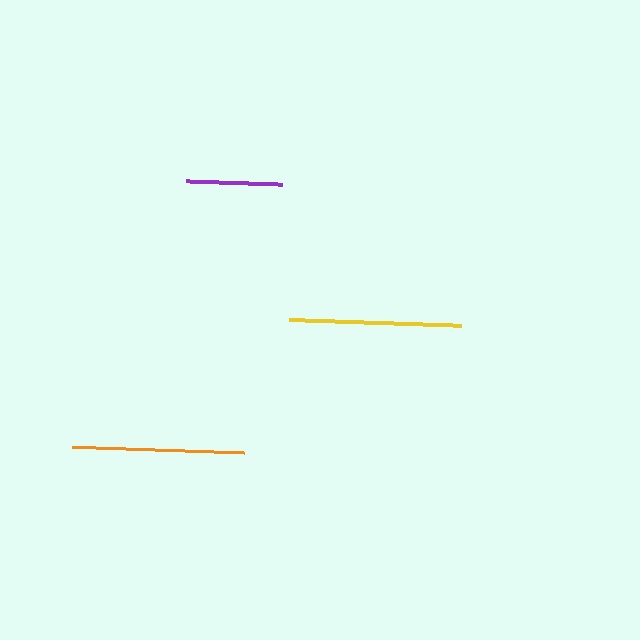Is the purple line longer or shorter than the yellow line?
The yellow line is longer than the purple line.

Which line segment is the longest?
The orange line is the longest at approximately 173 pixels.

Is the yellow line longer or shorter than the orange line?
The orange line is longer than the yellow line.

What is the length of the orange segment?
The orange segment is approximately 173 pixels long.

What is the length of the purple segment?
The purple segment is approximately 96 pixels long.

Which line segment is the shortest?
The purple line is the shortest at approximately 96 pixels.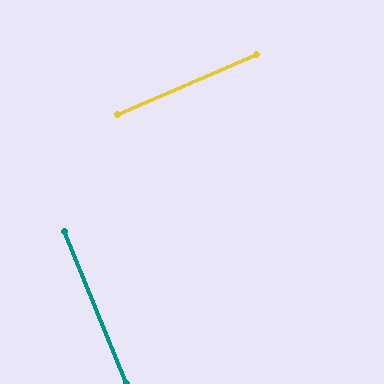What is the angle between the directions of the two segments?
Approximately 89 degrees.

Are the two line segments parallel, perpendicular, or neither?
Perpendicular — they meet at approximately 89°.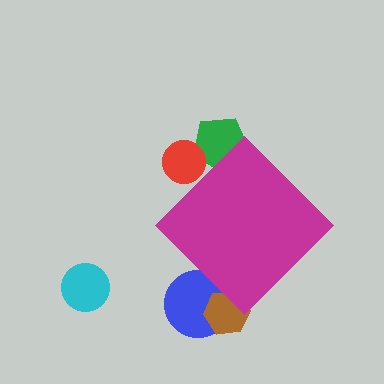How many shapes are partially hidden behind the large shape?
4 shapes are partially hidden.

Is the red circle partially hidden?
Yes, the red circle is partially hidden behind the magenta diamond.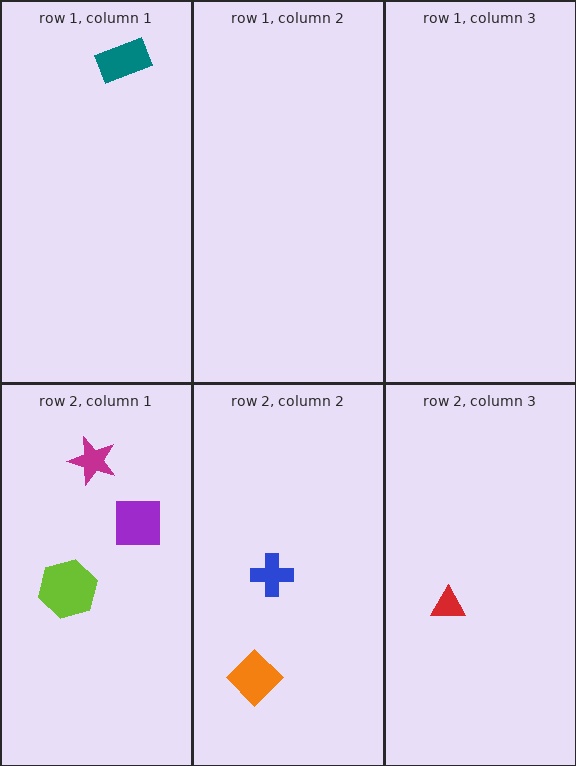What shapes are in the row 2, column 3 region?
The red triangle.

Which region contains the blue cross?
The row 2, column 2 region.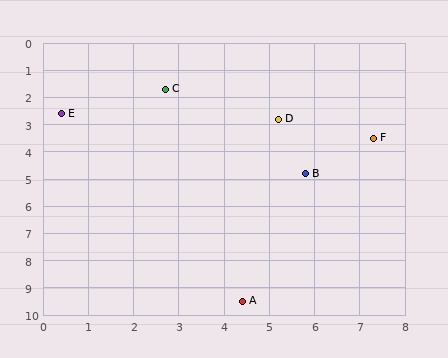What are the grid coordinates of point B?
Point B is at approximately (5.8, 4.8).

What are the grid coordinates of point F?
Point F is at approximately (7.3, 3.5).